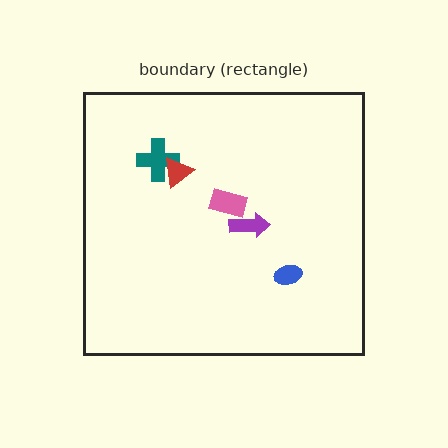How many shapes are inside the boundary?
5 inside, 0 outside.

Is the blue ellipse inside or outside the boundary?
Inside.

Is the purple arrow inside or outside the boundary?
Inside.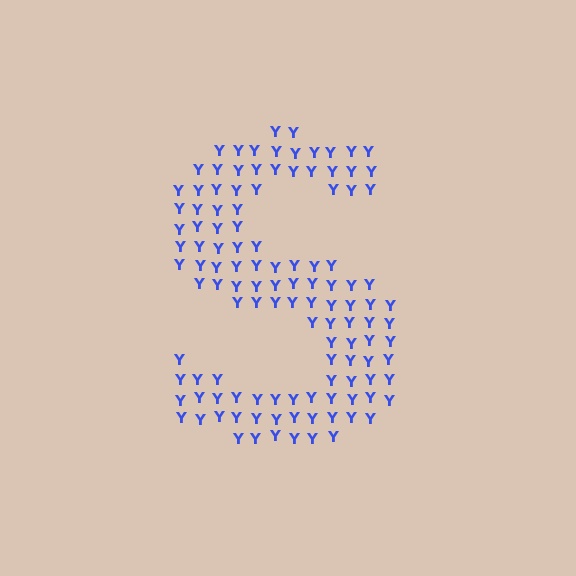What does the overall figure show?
The overall figure shows the letter S.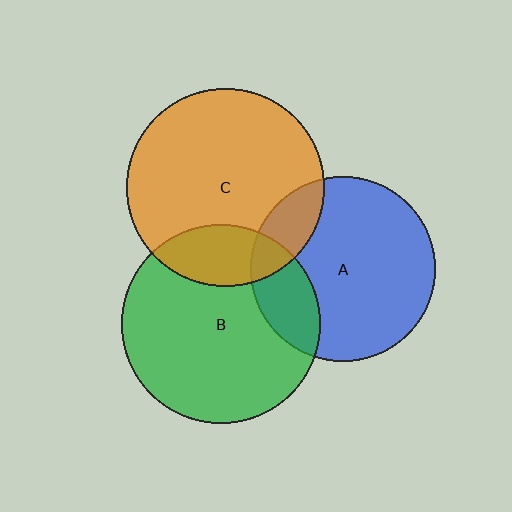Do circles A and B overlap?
Yes.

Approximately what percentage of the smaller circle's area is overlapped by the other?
Approximately 20%.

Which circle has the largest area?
Circle B (green).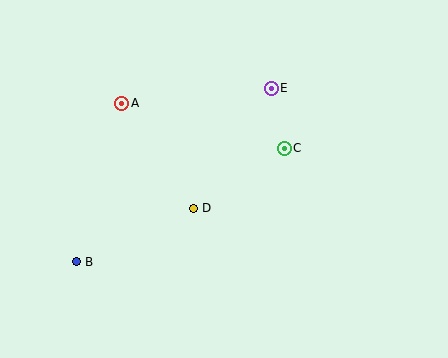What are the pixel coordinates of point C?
Point C is at (284, 148).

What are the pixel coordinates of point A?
Point A is at (122, 103).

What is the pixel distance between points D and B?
The distance between D and B is 129 pixels.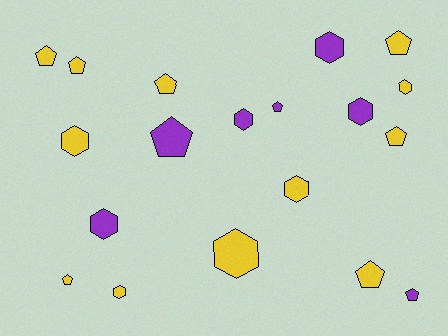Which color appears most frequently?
Yellow, with 12 objects.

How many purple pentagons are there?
There are 3 purple pentagons.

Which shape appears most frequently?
Pentagon, with 10 objects.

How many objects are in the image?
There are 19 objects.